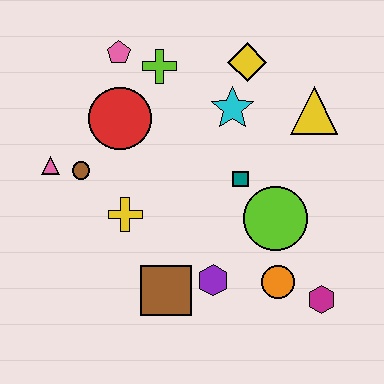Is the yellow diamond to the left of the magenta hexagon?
Yes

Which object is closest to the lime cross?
The pink pentagon is closest to the lime cross.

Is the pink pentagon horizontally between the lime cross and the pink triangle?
Yes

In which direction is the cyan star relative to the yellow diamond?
The cyan star is below the yellow diamond.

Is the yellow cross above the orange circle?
Yes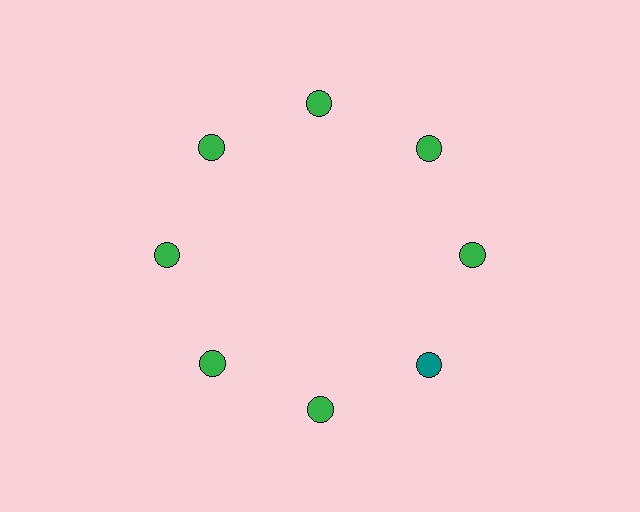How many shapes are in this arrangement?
There are 8 shapes arranged in a ring pattern.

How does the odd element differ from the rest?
It has a different color: teal instead of green.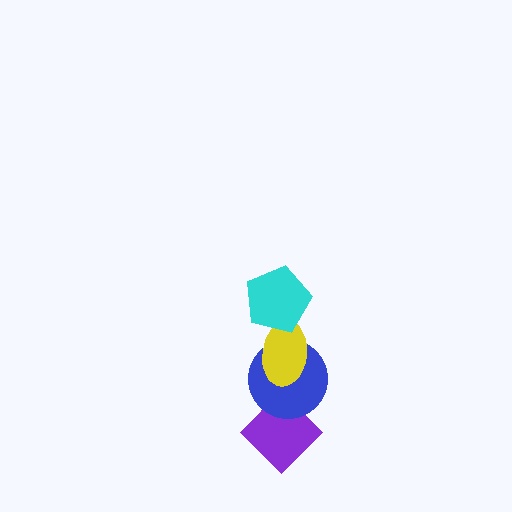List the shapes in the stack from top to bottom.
From top to bottom: the cyan pentagon, the yellow ellipse, the blue circle, the purple diamond.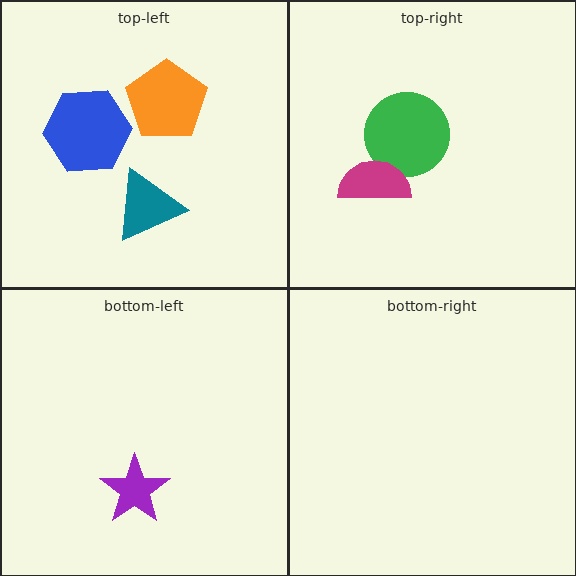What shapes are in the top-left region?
The teal triangle, the blue hexagon, the orange pentagon.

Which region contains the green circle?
The top-right region.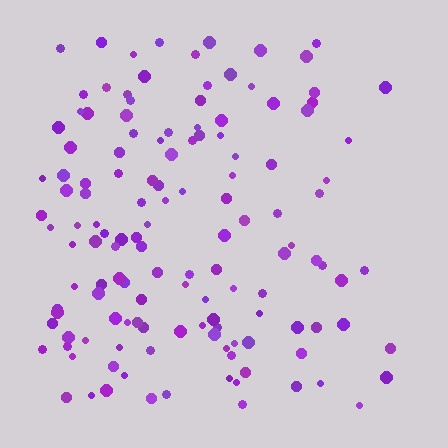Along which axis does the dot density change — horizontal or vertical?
Horizontal.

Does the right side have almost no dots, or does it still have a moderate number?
Still a moderate number, just noticeably fewer than the left.